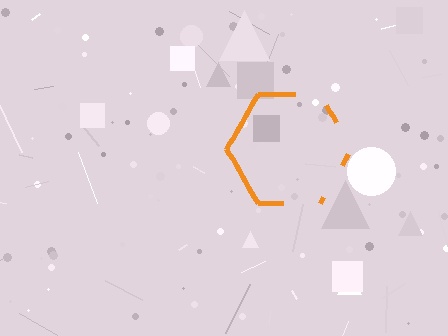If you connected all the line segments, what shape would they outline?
They would outline a hexagon.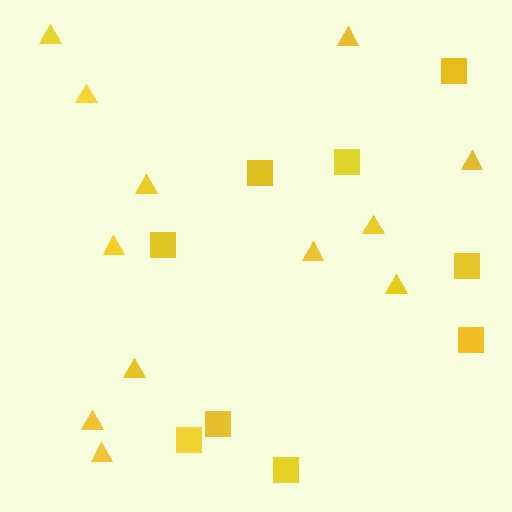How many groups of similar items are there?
There are 2 groups: one group of squares (9) and one group of triangles (12).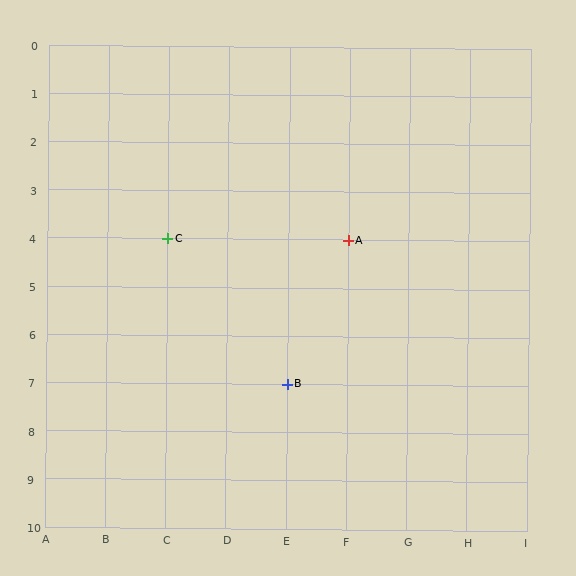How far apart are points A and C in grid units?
Points A and C are 3 columns apart.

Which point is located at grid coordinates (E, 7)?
Point B is at (E, 7).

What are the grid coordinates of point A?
Point A is at grid coordinates (F, 4).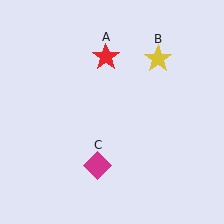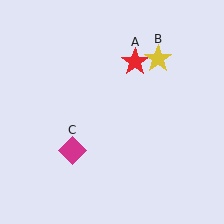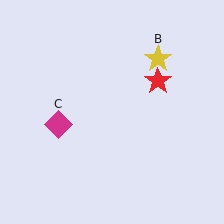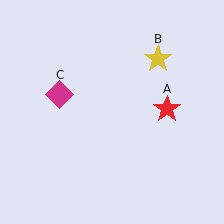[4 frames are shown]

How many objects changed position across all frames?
2 objects changed position: red star (object A), magenta diamond (object C).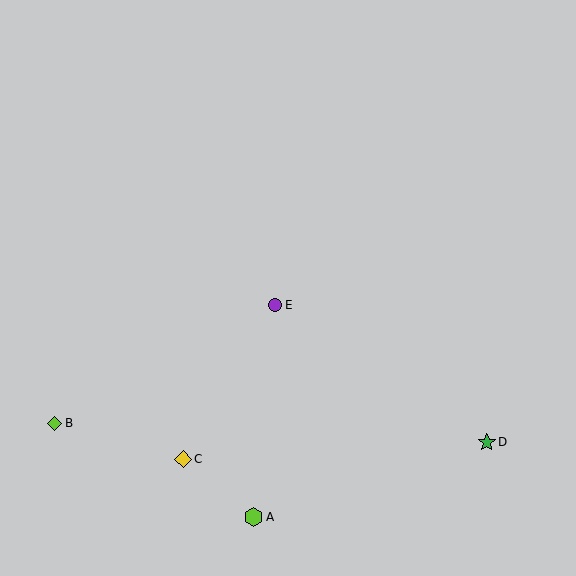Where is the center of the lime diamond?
The center of the lime diamond is at (54, 423).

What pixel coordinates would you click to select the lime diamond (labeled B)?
Click at (54, 423) to select the lime diamond B.